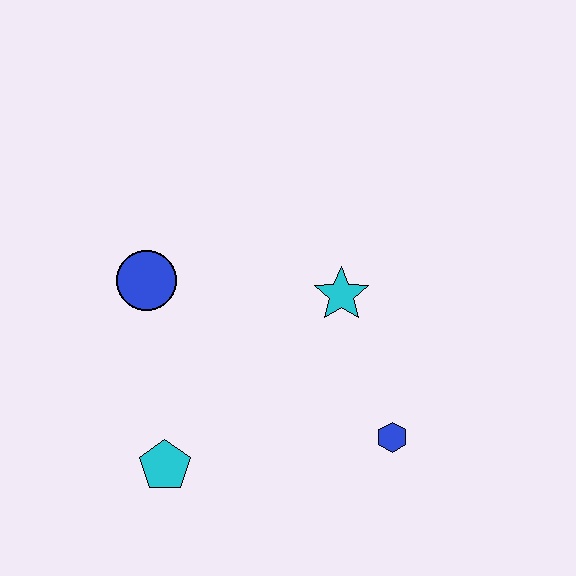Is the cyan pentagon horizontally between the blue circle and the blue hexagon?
Yes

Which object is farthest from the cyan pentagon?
The cyan star is farthest from the cyan pentagon.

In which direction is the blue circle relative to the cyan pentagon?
The blue circle is above the cyan pentagon.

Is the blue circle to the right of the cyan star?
No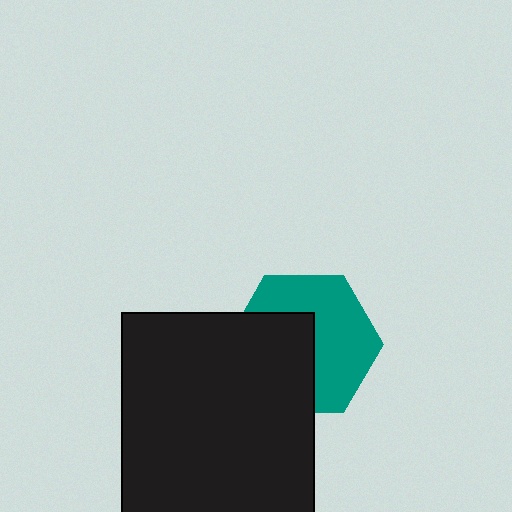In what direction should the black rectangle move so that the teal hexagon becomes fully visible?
The black rectangle should move toward the lower-left. That is the shortest direction to clear the overlap and leave the teal hexagon fully visible.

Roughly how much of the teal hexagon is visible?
About half of it is visible (roughly 54%).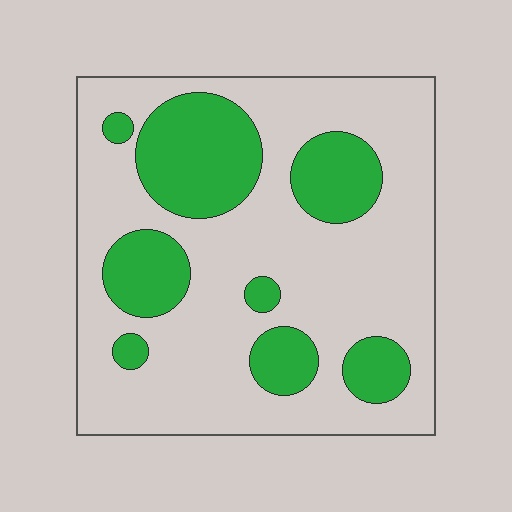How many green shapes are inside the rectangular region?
8.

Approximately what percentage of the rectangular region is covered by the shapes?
Approximately 30%.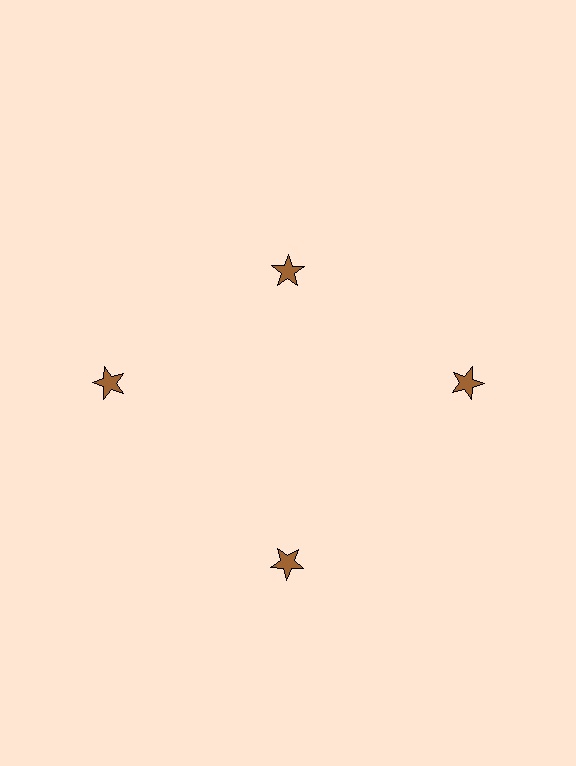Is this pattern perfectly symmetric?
No. The 4 brown stars are arranged in a ring, but one element near the 12 o'clock position is pulled inward toward the center, breaking the 4-fold rotational symmetry.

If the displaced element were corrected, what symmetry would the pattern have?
It would have 4-fold rotational symmetry — the pattern would map onto itself every 90 degrees.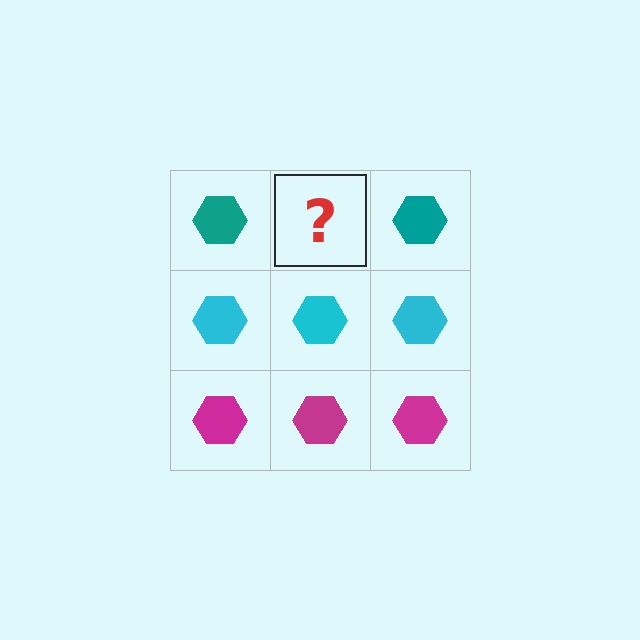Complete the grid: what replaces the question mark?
The question mark should be replaced with a teal hexagon.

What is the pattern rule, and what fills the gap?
The rule is that each row has a consistent color. The gap should be filled with a teal hexagon.